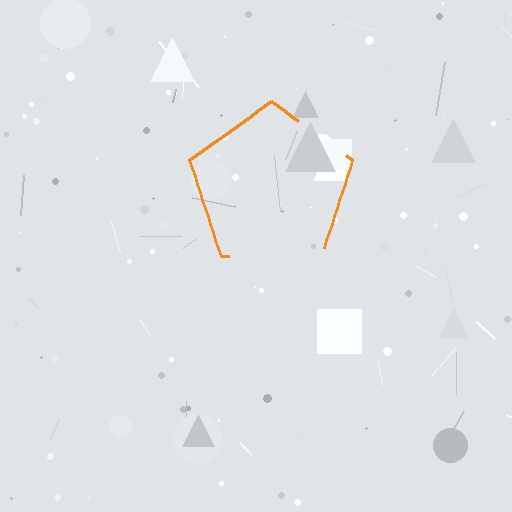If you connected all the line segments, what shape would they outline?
They would outline a pentagon.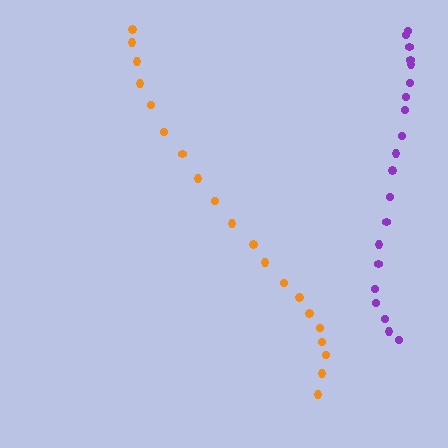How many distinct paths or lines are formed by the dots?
There are 2 distinct paths.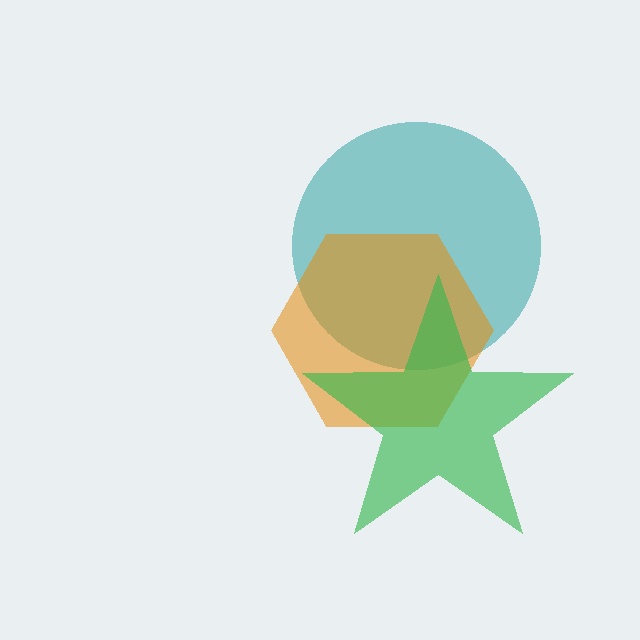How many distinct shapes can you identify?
There are 3 distinct shapes: a teal circle, an orange hexagon, a green star.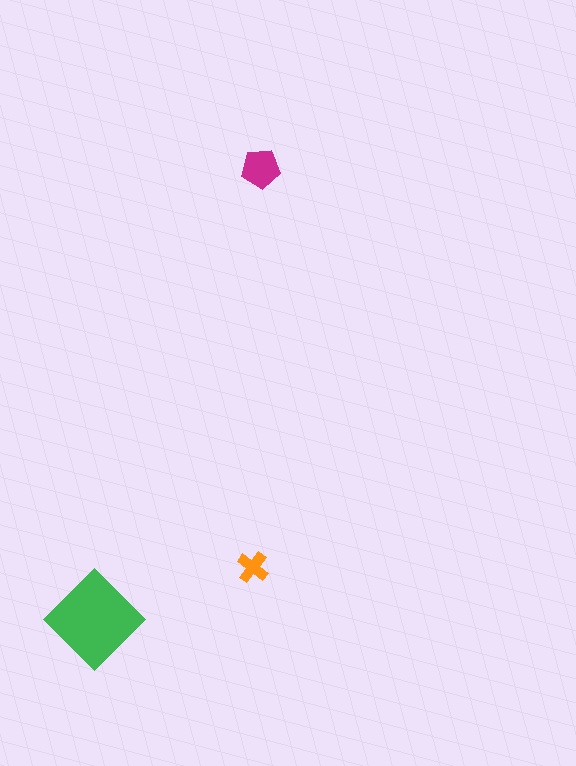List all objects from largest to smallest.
The green diamond, the magenta pentagon, the orange cross.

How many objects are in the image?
There are 3 objects in the image.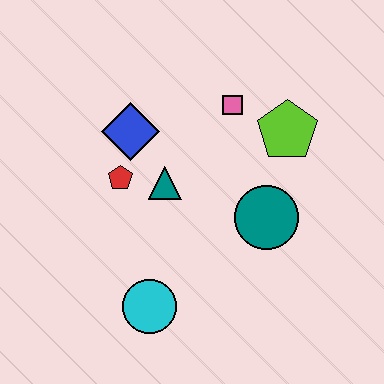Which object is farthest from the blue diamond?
The cyan circle is farthest from the blue diamond.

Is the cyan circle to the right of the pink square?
No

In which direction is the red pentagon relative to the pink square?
The red pentagon is to the left of the pink square.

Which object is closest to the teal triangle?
The red pentagon is closest to the teal triangle.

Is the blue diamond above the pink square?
No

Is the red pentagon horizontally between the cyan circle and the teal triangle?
No